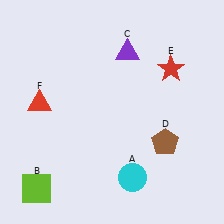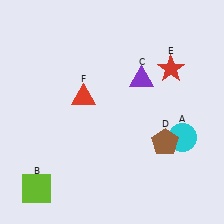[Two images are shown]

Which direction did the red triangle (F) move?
The red triangle (F) moved right.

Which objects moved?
The objects that moved are: the cyan circle (A), the purple triangle (C), the red triangle (F).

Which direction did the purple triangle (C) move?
The purple triangle (C) moved down.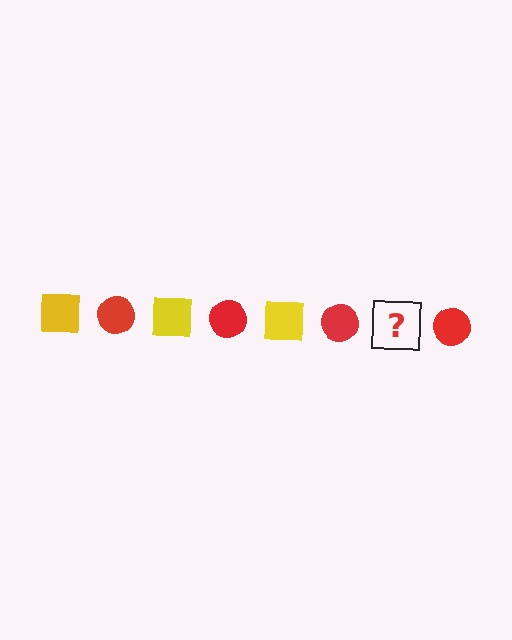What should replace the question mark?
The question mark should be replaced with a yellow square.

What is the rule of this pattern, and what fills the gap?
The rule is that the pattern alternates between yellow square and red circle. The gap should be filled with a yellow square.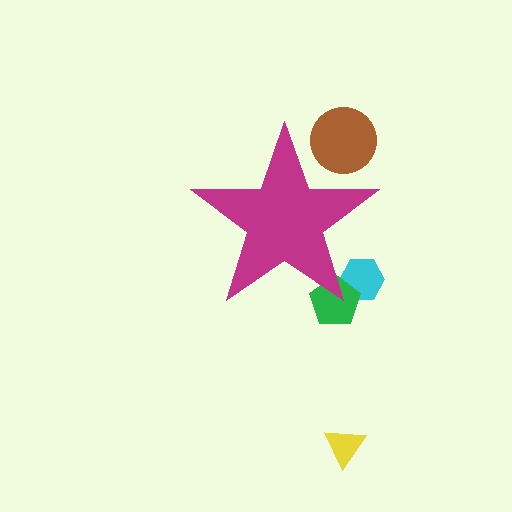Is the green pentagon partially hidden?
Yes, the green pentagon is partially hidden behind the magenta star.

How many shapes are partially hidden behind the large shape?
3 shapes are partially hidden.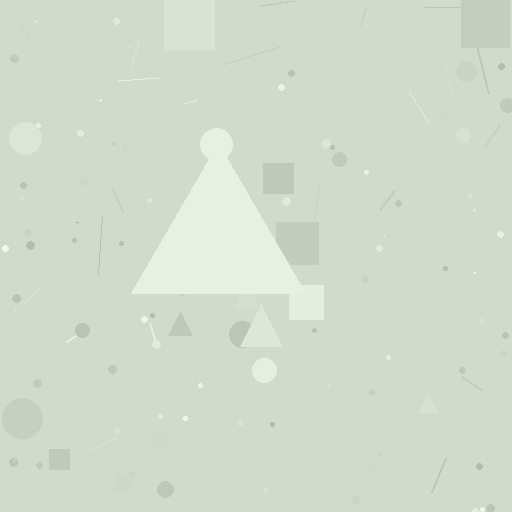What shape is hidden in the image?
A triangle is hidden in the image.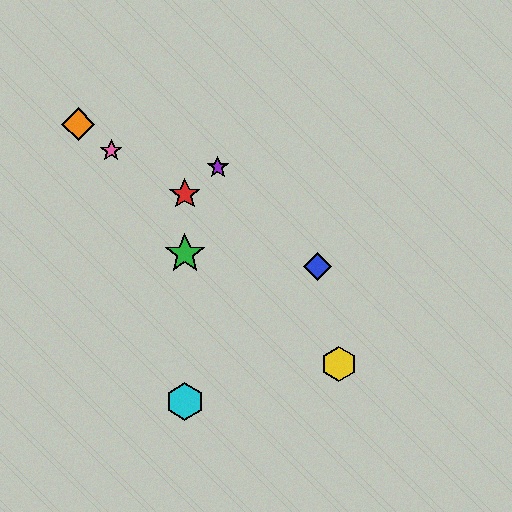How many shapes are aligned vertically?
3 shapes (the red star, the green star, the cyan hexagon) are aligned vertically.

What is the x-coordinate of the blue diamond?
The blue diamond is at x≈318.